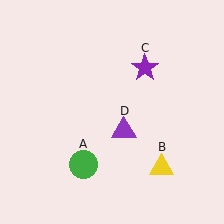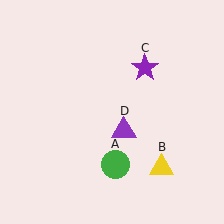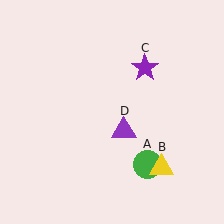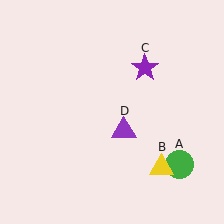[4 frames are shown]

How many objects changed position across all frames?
1 object changed position: green circle (object A).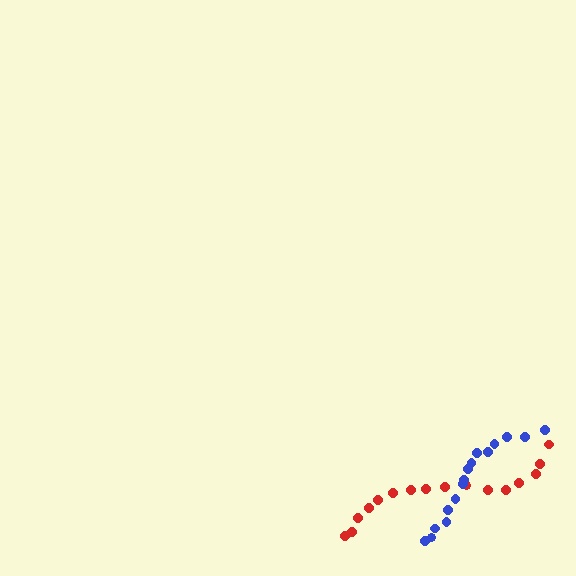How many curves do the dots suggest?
There are 2 distinct paths.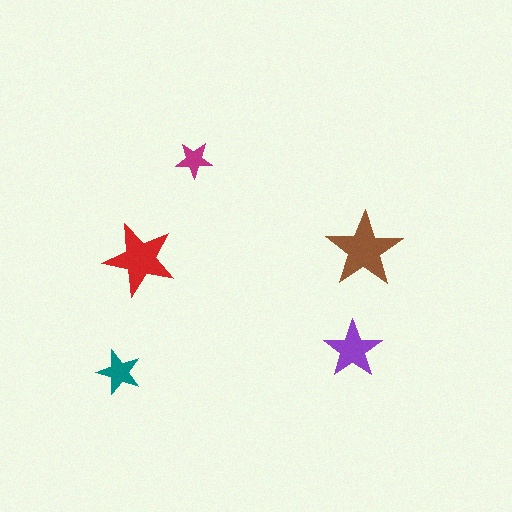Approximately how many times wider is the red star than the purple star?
About 1.5 times wider.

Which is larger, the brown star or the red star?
The brown one.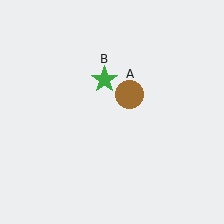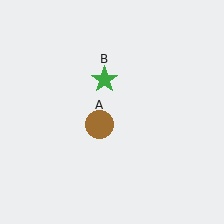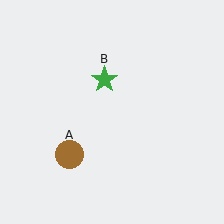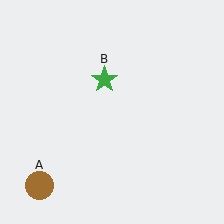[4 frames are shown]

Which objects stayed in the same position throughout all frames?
Green star (object B) remained stationary.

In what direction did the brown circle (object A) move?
The brown circle (object A) moved down and to the left.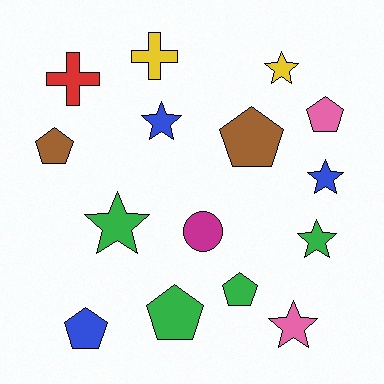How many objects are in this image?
There are 15 objects.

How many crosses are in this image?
There are 2 crosses.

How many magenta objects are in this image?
There is 1 magenta object.